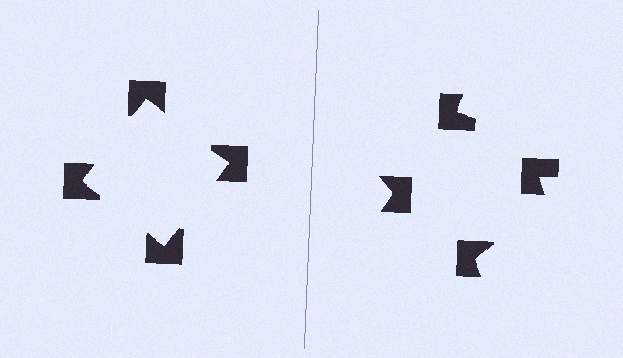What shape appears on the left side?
An illusory square.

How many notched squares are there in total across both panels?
8 — 4 on each side.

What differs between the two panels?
The notched squares are positioned identically on both sides; only the wedge orientations differ. On the left they align to a square; on the right they are misaligned.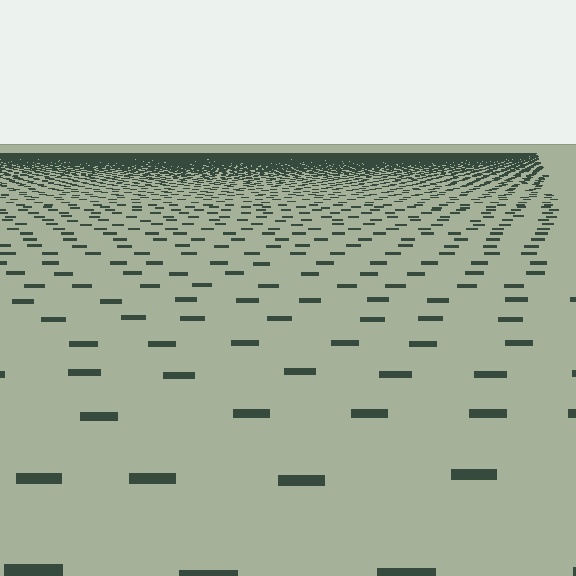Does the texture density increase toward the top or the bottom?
Density increases toward the top.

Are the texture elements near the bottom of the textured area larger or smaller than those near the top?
Larger. Near the bottom, elements are closer to the viewer and appear at a bigger on-screen size.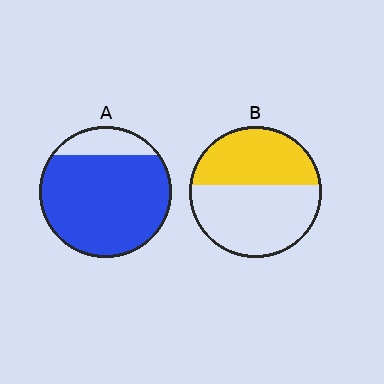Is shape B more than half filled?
No.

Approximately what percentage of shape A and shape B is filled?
A is approximately 85% and B is approximately 45%.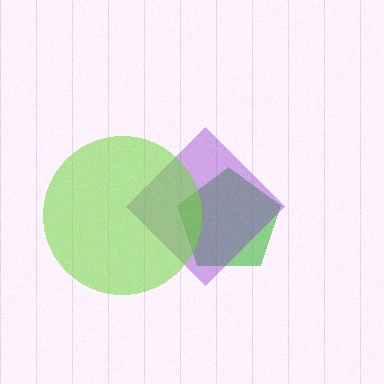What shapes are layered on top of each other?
The layered shapes are: a green pentagon, a purple diamond, a lime circle.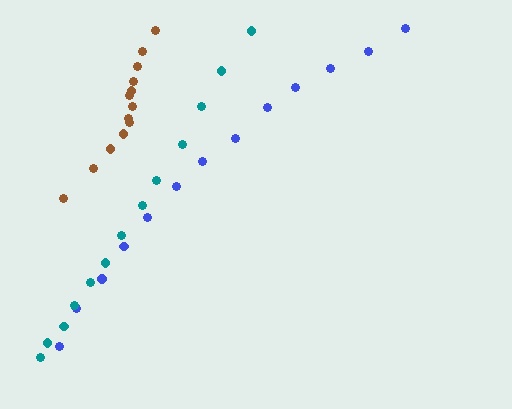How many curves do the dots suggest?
There are 3 distinct paths.